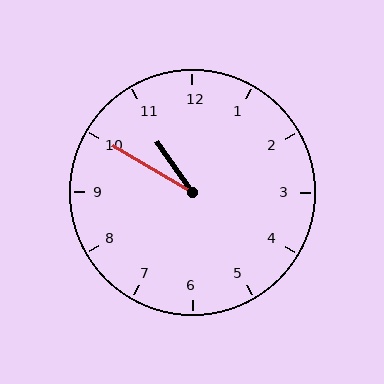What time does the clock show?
10:50.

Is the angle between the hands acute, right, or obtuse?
It is acute.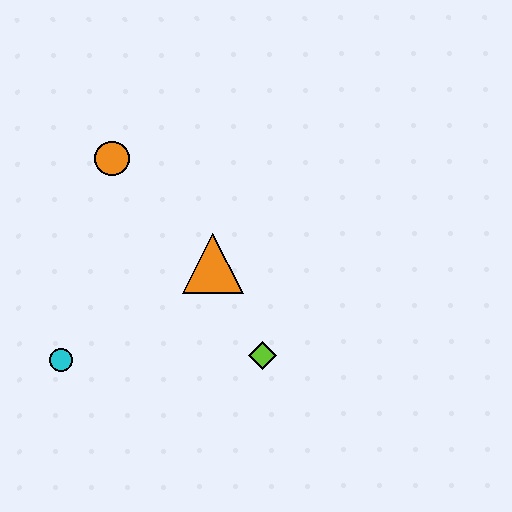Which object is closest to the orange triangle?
The lime diamond is closest to the orange triangle.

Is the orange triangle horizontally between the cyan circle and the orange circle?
No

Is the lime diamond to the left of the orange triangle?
No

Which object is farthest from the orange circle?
The lime diamond is farthest from the orange circle.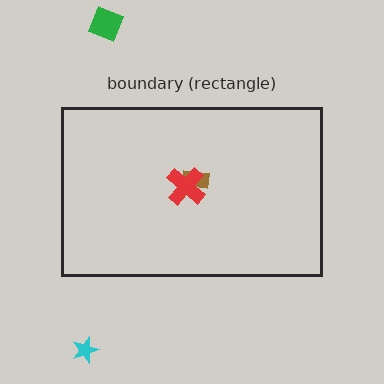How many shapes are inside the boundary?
2 inside, 2 outside.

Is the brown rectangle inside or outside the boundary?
Inside.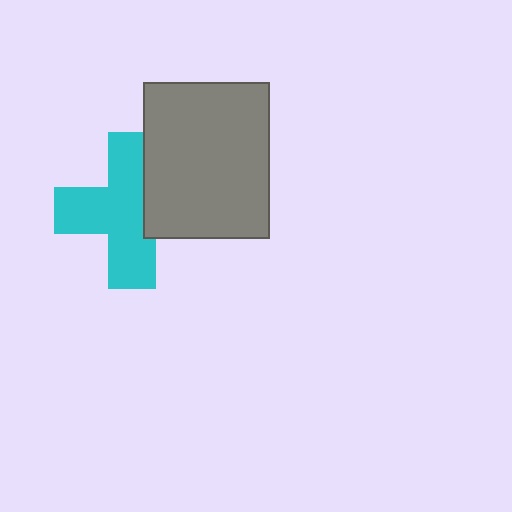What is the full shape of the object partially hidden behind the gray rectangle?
The partially hidden object is a cyan cross.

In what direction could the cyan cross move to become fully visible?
The cyan cross could move left. That would shift it out from behind the gray rectangle entirely.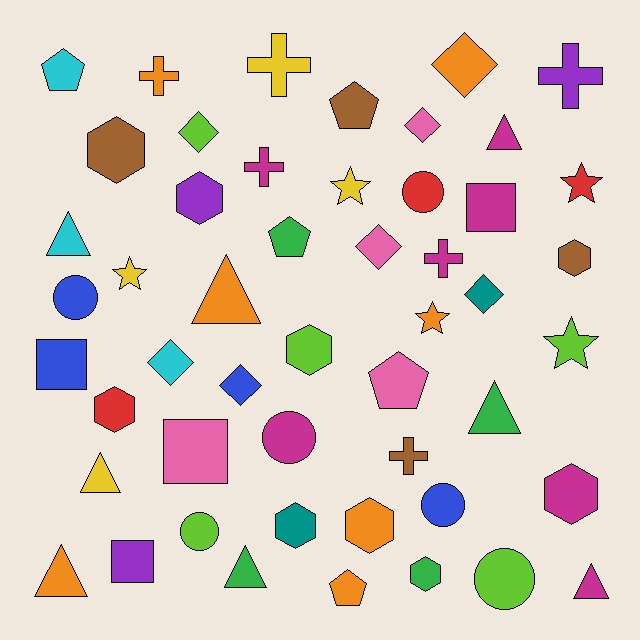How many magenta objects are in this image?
There are 7 magenta objects.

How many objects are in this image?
There are 50 objects.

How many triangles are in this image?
There are 8 triangles.